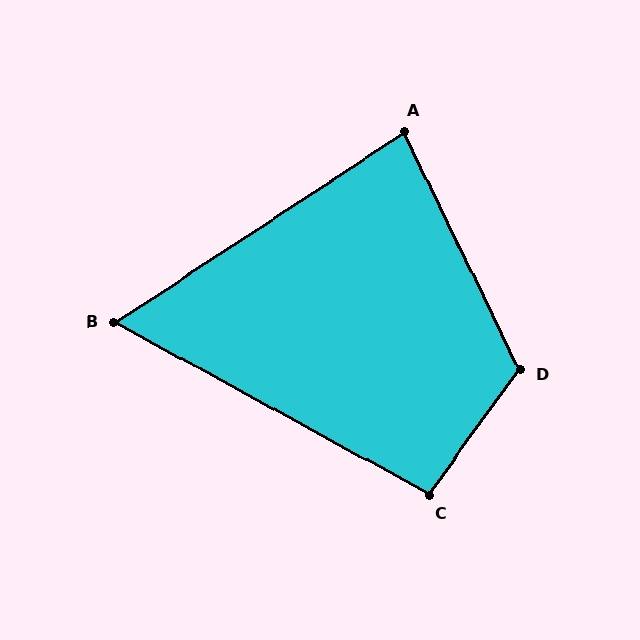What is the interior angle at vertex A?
Approximately 83 degrees (acute).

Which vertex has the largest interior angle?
D, at approximately 118 degrees.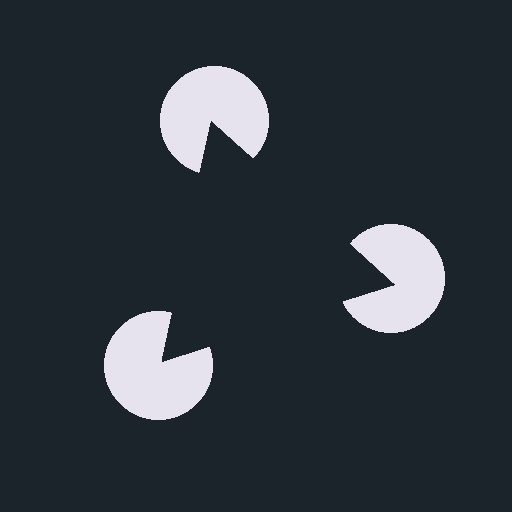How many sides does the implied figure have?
3 sides.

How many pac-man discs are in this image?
There are 3 — one at each vertex of the illusory triangle.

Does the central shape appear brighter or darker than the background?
It typically appears slightly darker than the background, even though no actual brightness change is drawn.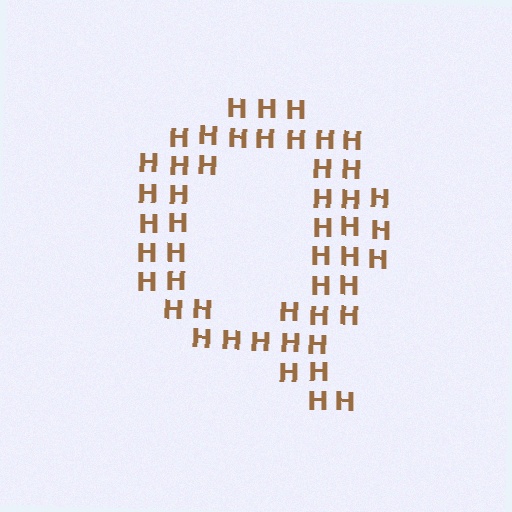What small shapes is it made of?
It is made of small letter H's.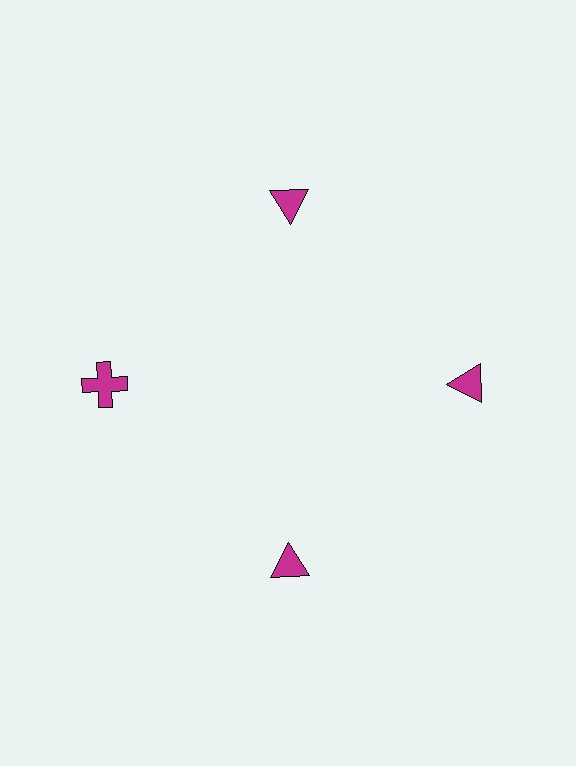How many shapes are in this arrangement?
There are 4 shapes arranged in a ring pattern.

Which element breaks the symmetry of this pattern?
The magenta cross at roughly the 9 o'clock position breaks the symmetry. All other shapes are magenta triangles.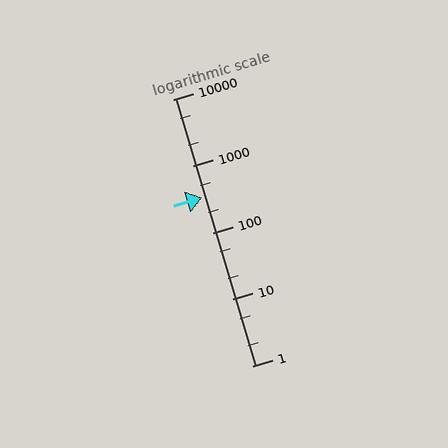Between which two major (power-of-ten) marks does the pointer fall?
The pointer is between 100 and 1000.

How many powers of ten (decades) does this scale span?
The scale spans 4 decades, from 1 to 10000.